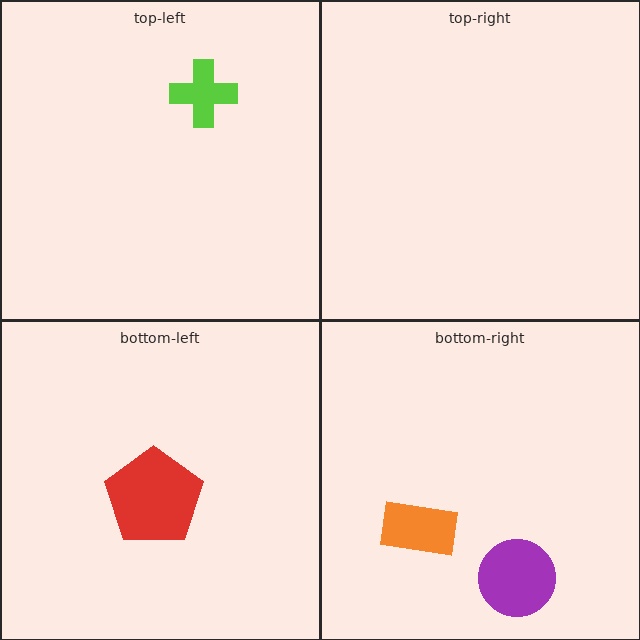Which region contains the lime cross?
The top-left region.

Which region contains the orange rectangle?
The bottom-right region.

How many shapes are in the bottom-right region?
2.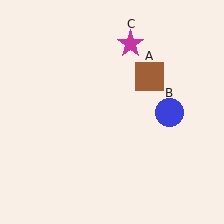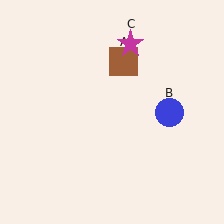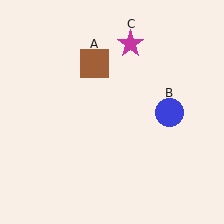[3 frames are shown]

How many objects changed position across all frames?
1 object changed position: brown square (object A).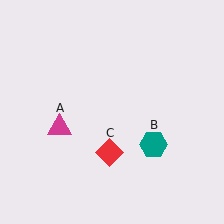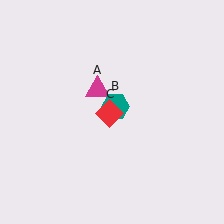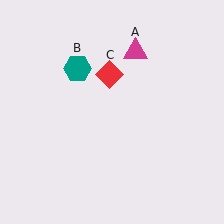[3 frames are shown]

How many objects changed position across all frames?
3 objects changed position: magenta triangle (object A), teal hexagon (object B), red diamond (object C).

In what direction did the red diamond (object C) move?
The red diamond (object C) moved up.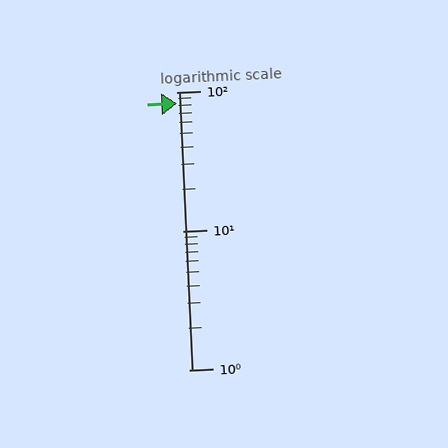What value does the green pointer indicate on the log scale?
The pointer indicates approximately 82.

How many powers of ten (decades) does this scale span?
The scale spans 2 decades, from 1 to 100.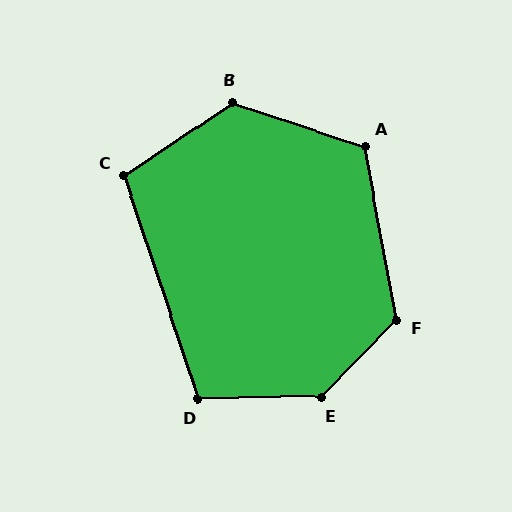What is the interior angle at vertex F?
Approximately 125 degrees (obtuse).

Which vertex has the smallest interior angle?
C, at approximately 105 degrees.